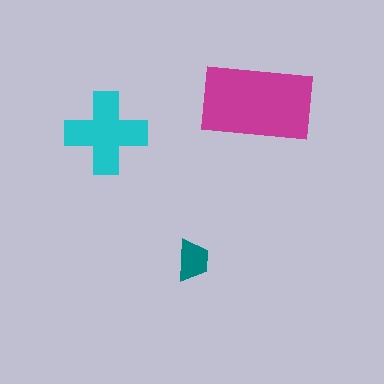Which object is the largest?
The magenta rectangle.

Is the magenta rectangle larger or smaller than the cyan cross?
Larger.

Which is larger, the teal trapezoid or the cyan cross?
The cyan cross.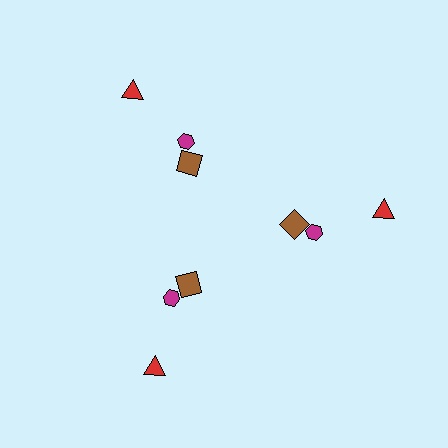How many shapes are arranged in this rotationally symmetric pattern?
There are 9 shapes, arranged in 3 groups of 3.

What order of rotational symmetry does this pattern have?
This pattern has 3-fold rotational symmetry.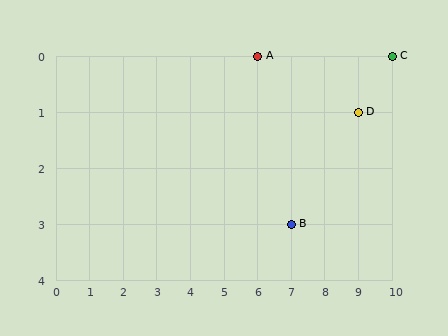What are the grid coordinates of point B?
Point B is at grid coordinates (7, 3).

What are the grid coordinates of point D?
Point D is at grid coordinates (9, 1).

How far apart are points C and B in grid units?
Points C and B are 3 columns and 3 rows apart (about 4.2 grid units diagonally).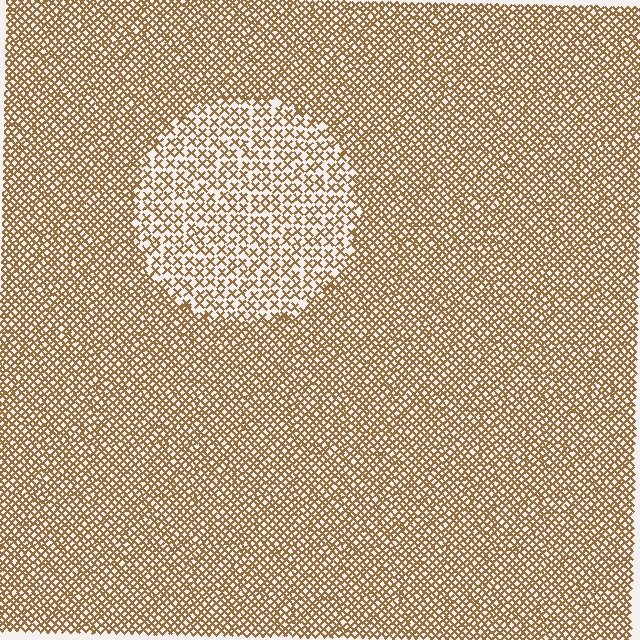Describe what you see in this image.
The image contains small brown elements arranged at two different densities. A circle-shaped region is visible where the elements are less densely packed than the surrounding area.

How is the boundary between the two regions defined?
The boundary is defined by a change in element density (approximately 2.0x ratio). All elements are the same color, size, and shape.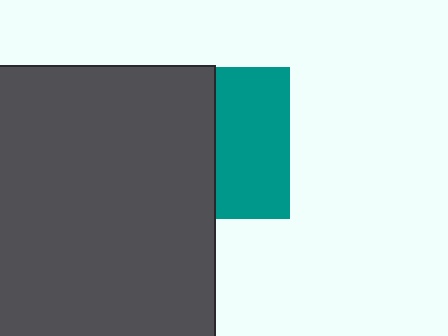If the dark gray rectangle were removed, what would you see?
You would see the complete teal square.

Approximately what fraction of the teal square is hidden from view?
Roughly 51% of the teal square is hidden behind the dark gray rectangle.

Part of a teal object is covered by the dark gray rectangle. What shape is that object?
It is a square.